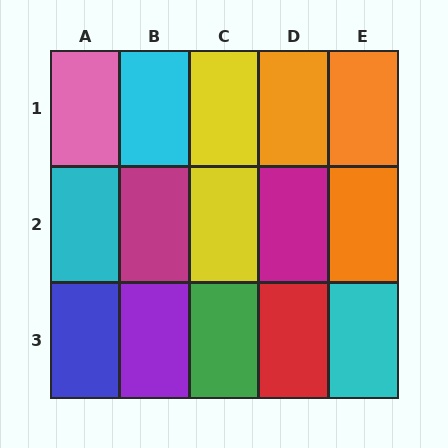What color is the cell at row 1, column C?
Yellow.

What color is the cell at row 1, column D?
Orange.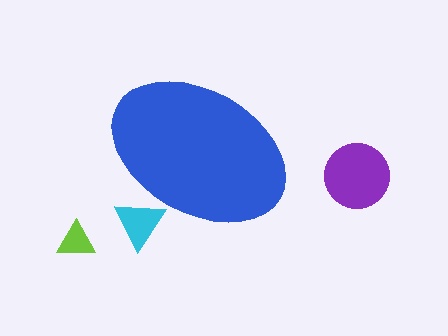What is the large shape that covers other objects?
A blue ellipse.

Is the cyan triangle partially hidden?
Yes, the cyan triangle is partially hidden behind the blue ellipse.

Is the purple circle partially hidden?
No, the purple circle is fully visible.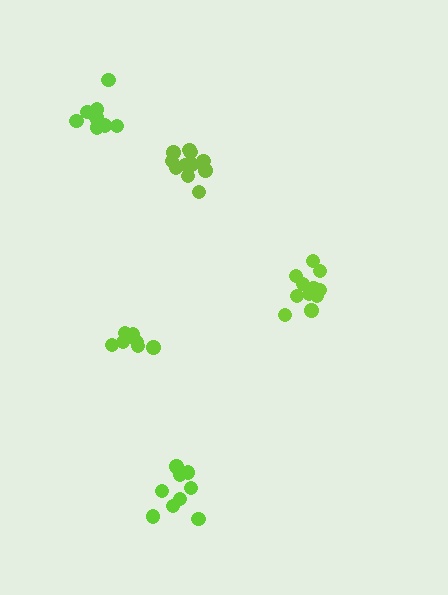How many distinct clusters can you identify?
There are 5 distinct clusters.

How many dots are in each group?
Group 1: 12 dots, Group 2: 13 dots, Group 3: 9 dots, Group 4: 9 dots, Group 5: 9 dots (52 total).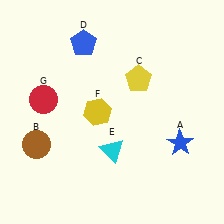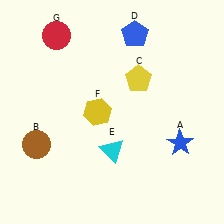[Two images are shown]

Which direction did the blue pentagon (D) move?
The blue pentagon (D) moved right.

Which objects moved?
The objects that moved are: the blue pentagon (D), the red circle (G).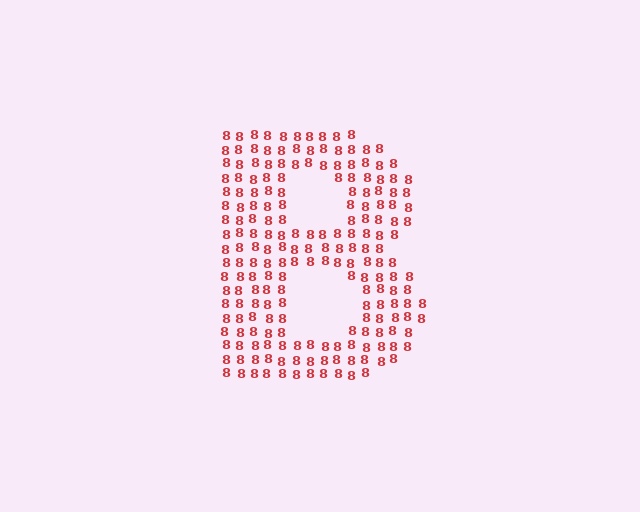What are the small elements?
The small elements are digit 8's.